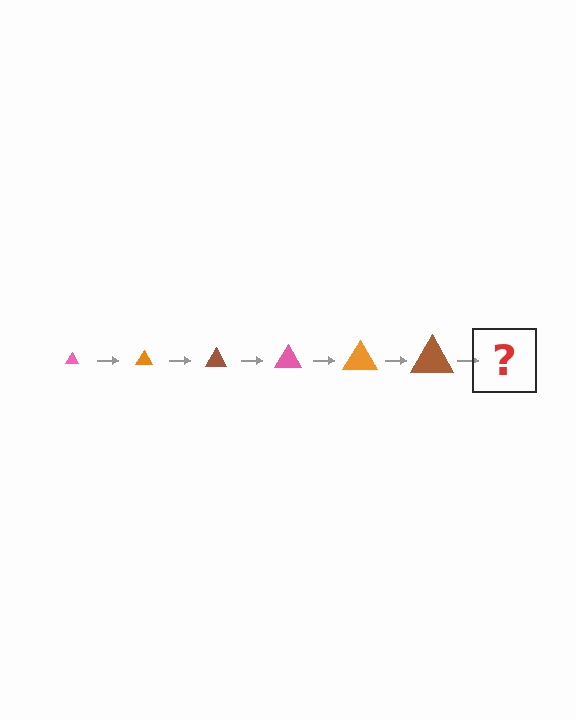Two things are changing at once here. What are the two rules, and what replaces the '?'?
The two rules are that the triangle grows larger each step and the color cycles through pink, orange, and brown. The '?' should be a pink triangle, larger than the previous one.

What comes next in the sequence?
The next element should be a pink triangle, larger than the previous one.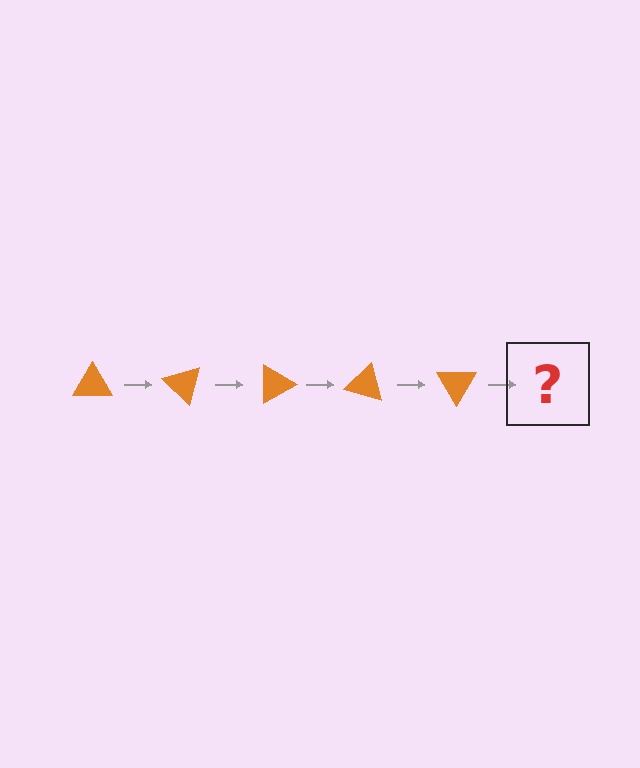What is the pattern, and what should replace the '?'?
The pattern is that the triangle rotates 45 degrees each step. The '?' should be an orange triangle rotated 225 degrees.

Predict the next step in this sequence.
The next step is an orange triangle rotated 225 degrees.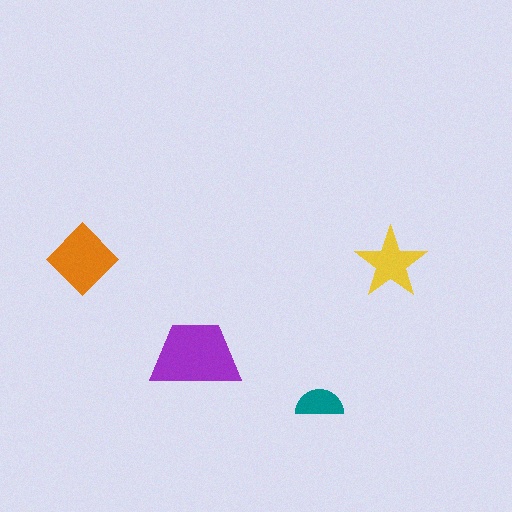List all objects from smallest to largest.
The teal semicircle, the yellow star, the orange diamond, the purple trapezoid.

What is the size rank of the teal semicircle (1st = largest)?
4th.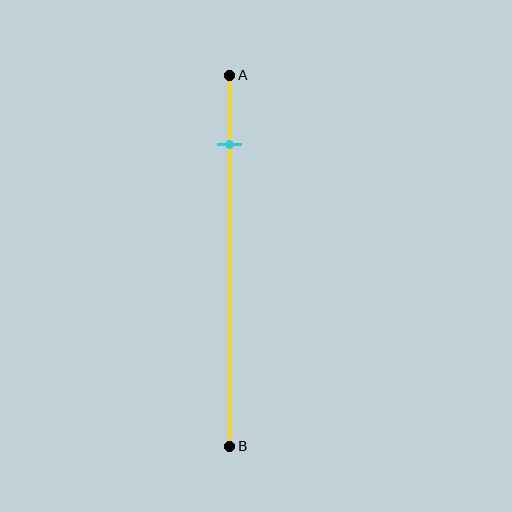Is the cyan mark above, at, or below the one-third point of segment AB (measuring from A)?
The cyan mark is above the one-third point of segment AB.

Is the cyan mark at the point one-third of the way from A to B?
No, the mark is at about 20% from A, not at the 33% one-third point.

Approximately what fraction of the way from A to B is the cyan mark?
The cyan mark is approximately 20% of the way from A to B.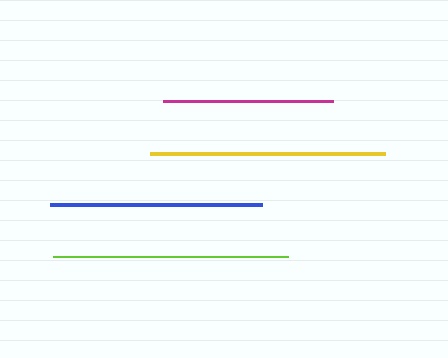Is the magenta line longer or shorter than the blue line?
The blue line is longer than the magenta line.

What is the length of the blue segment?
The blue segment is approximately 213 pixels long.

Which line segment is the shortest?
The magenta line is the shortest at approximately 170 pixels.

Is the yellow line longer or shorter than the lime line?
The lime line is longer than the yellow line.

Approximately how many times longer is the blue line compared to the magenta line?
The blue line is approximately 1.3 times the length of the magenta line.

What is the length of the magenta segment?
The magenta segment is approximately 170 pixels long.